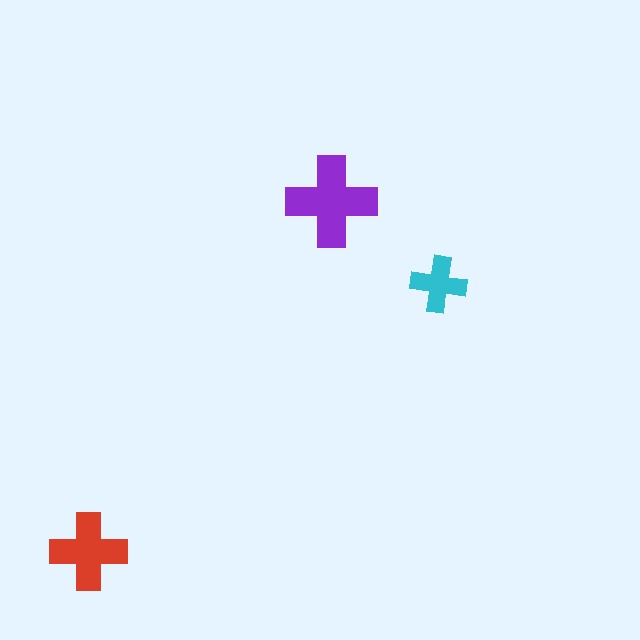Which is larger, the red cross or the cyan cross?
The red one.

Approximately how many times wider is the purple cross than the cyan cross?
About 1.5 times wider.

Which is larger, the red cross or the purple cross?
The purple one.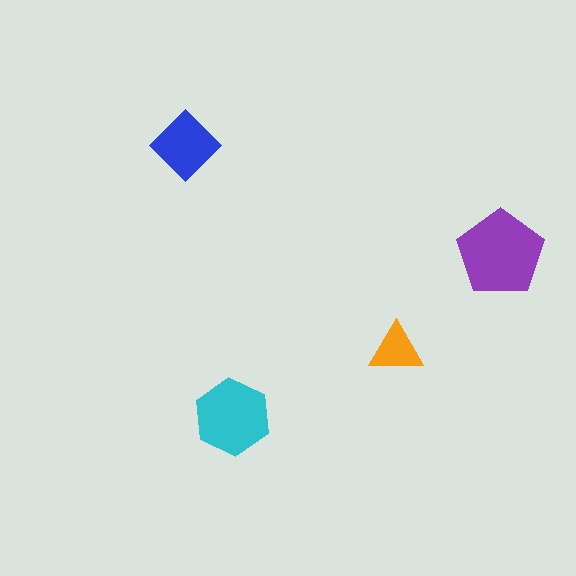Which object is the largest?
The purple pentagon.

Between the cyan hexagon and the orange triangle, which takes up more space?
The cyan hexagon.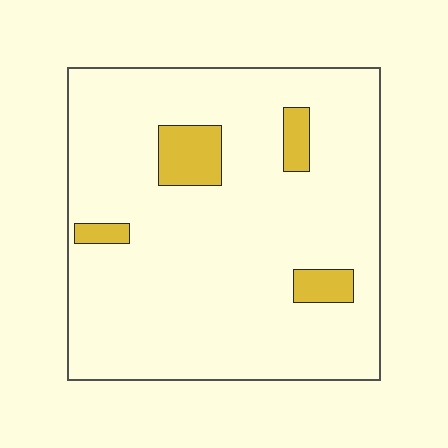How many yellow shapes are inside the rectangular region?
4.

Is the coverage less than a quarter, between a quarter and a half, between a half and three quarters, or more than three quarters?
Less than a quarter.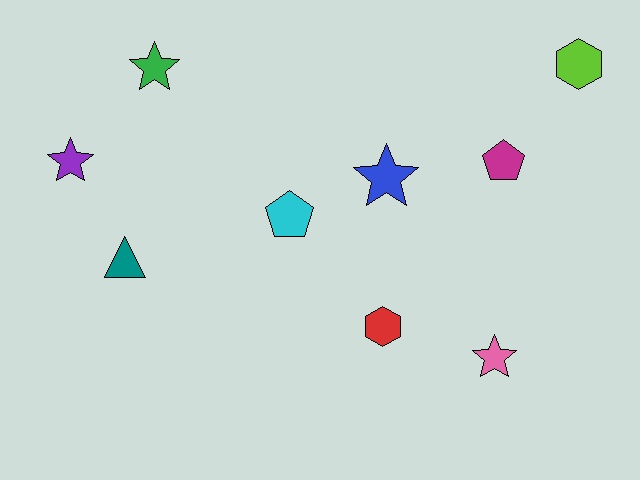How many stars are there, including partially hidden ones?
There are 4 stars.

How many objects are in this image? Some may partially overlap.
There are 9 objects.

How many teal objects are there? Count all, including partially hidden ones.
There is 1 teal object.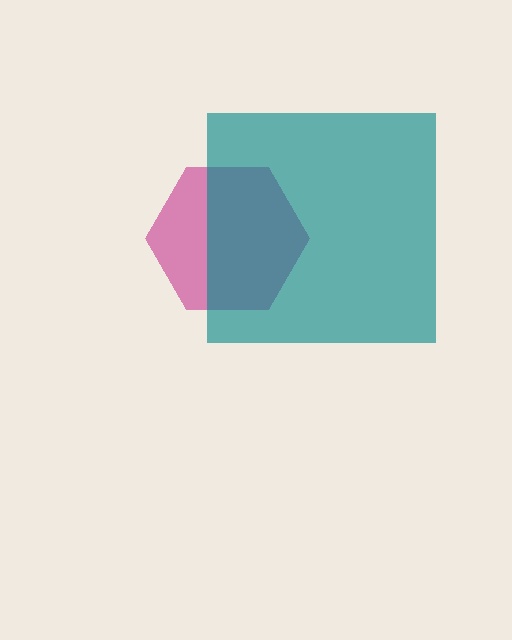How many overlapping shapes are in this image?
There are 2 overlapping shapes in the image.